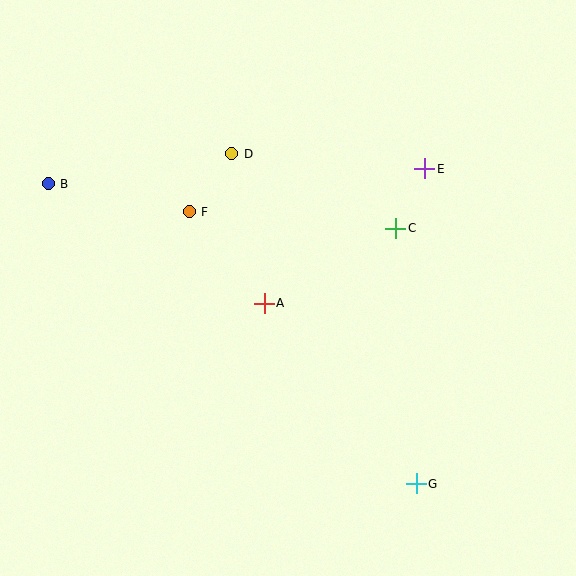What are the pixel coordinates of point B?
Point B is at (48, 184).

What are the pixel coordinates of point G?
Point G is at (416, 484).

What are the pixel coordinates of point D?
Point D is at (232, 154).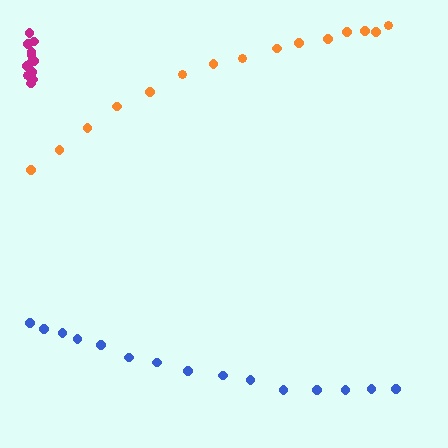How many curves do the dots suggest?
There are 3 distinct paths.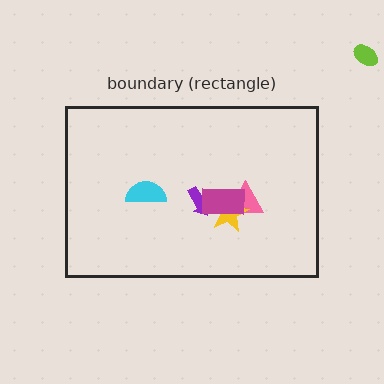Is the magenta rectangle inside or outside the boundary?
Inside.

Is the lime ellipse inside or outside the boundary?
Outside.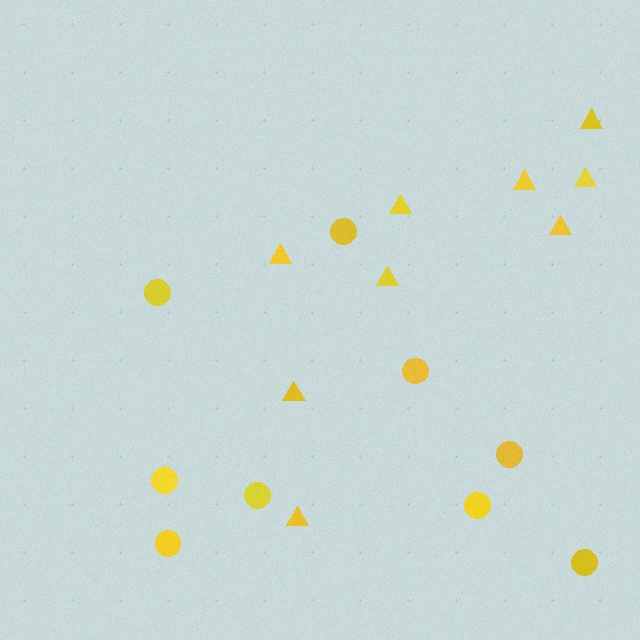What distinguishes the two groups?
There are 2 groups: one group of circles (9) and one group of triangles (9).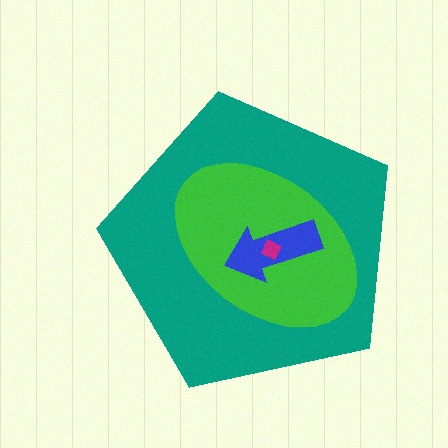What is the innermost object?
The magenta diamond.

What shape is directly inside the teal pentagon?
The green ellipse.